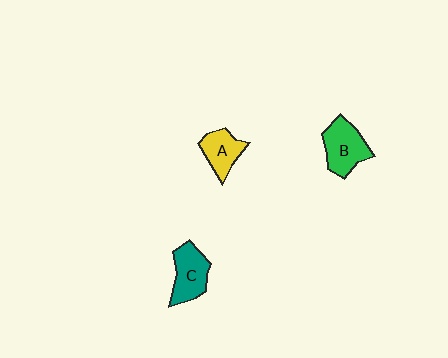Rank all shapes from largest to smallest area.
From largest to smallest: B (green), C (teal), A (yellow).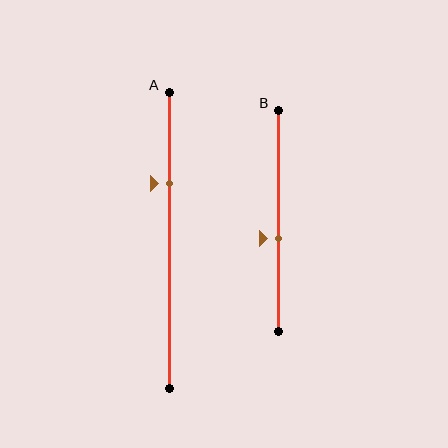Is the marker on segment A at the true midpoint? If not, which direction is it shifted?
No, the marker on segment A is shifted upward by about 19% of the segment length.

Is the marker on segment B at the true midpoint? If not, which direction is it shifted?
No, the marker on segment B is shifted downward by about 8% of the segment length.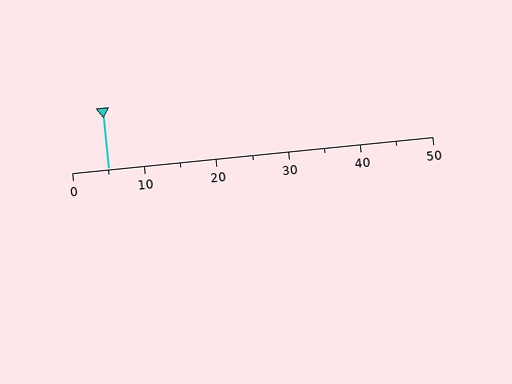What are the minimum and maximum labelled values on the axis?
The axis runs from 0 to 50.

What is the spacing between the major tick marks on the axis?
The major ticks are spaced 10 apart.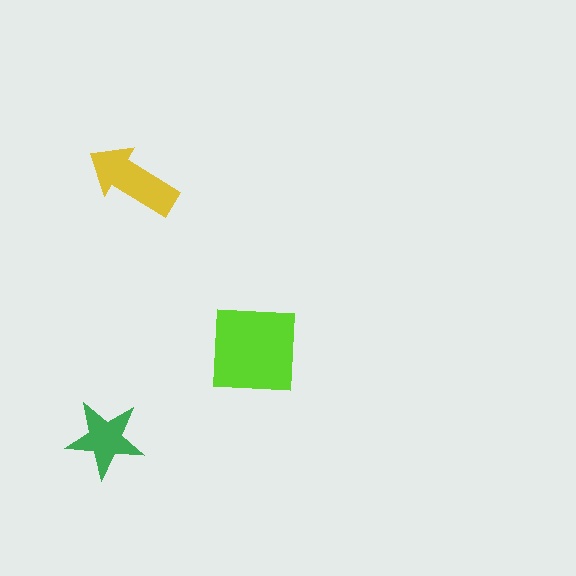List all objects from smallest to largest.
The green star, the yellow arrow, the lime square.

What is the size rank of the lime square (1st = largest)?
1st.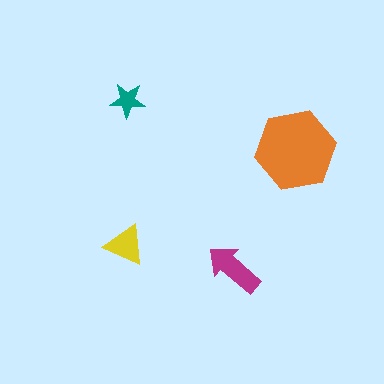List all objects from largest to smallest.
The orange hexagon, the magenta arrow, the yellow triangle, the teal star.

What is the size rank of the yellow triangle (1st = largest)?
3rd.